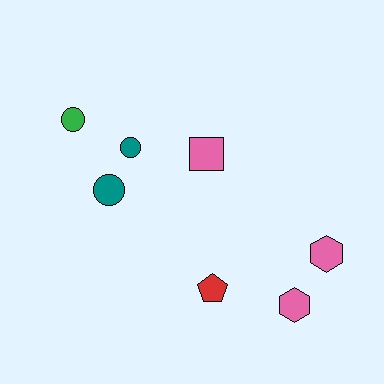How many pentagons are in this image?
There is 1 pentagon.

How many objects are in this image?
There are 7 objects.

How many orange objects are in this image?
There are no orange objects.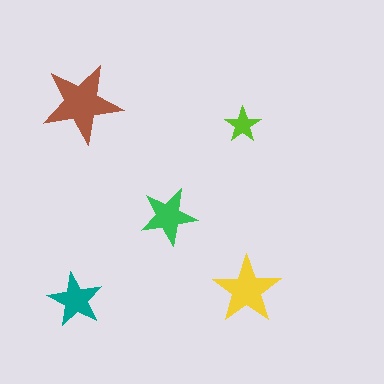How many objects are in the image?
There are 5 objects in the image.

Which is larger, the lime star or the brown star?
The brown one.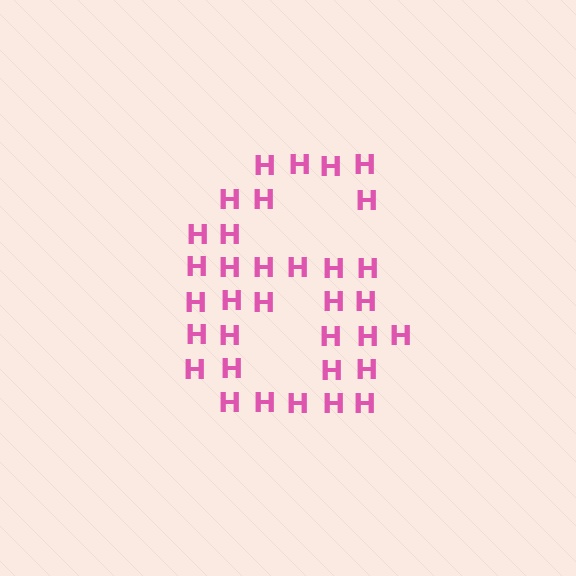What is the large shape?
The large shape is the digit 6.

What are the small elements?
The small elements are letter H's.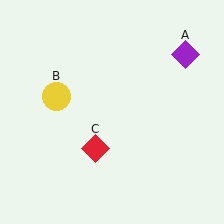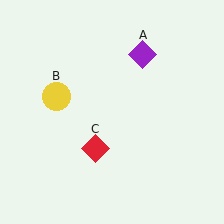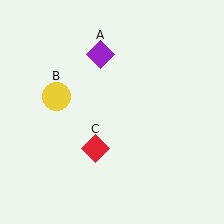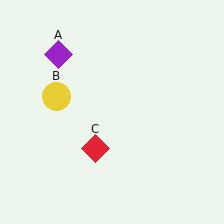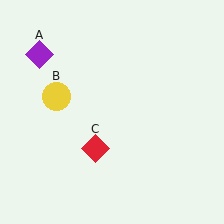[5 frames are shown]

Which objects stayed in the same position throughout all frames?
Yellow circle (object B) and red diamond (object C) remained stationary.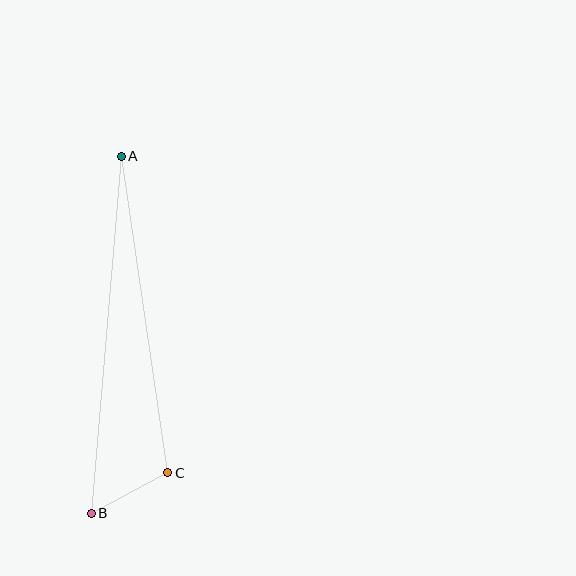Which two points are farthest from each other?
Points A and B are farthest from each other.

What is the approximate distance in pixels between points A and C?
The distance between A and C is approximately 320 pixels.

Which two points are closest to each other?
Points B and C are closest to each other.